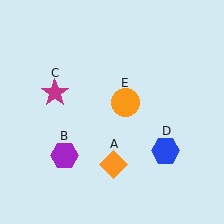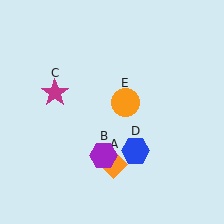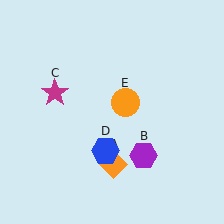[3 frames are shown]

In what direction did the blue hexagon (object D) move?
The blue hexagon (object D) moved left.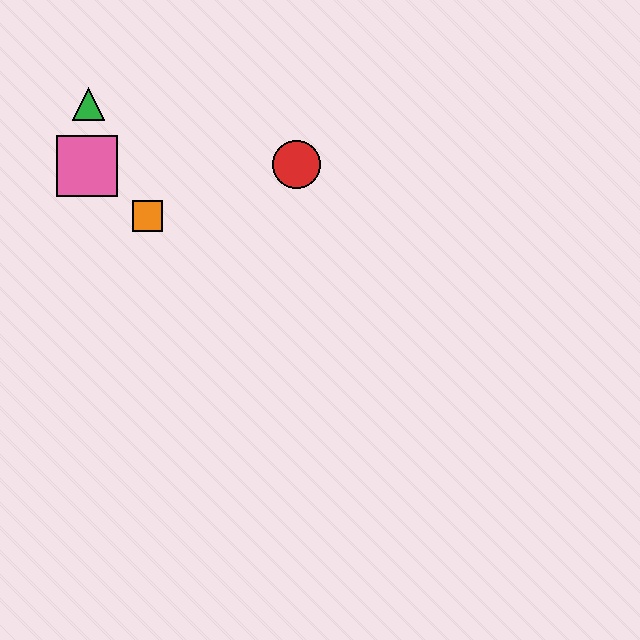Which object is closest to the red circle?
The orange square is closest to the red circle.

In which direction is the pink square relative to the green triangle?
The pink square is below the green triangle.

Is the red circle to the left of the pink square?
No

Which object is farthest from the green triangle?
The red circle is farthest from the green triangle.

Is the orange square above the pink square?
No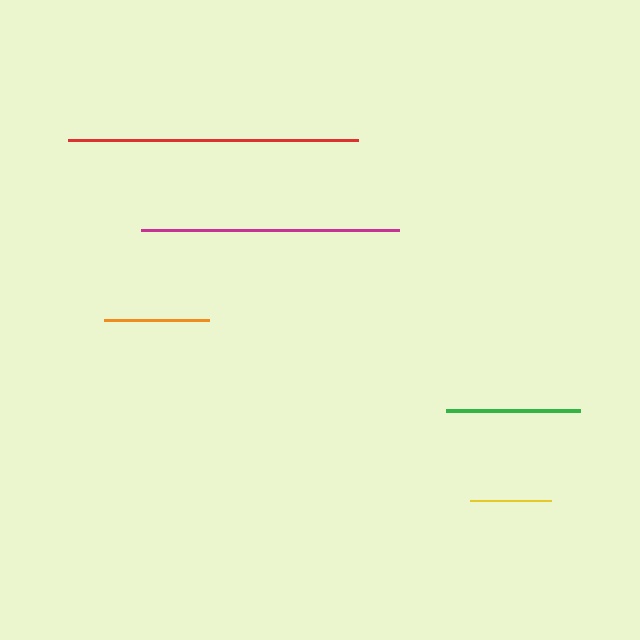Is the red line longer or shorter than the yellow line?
The red line is longer than the yellow line.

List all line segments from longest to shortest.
From longest to shortest: red, magenta, green, orange, yellow.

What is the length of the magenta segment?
The magenta segment is approximately 259 pixels long.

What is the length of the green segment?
The green segment is approximately 135 pixels long.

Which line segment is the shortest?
The yellow line is the shortest at approximately 81 pixels.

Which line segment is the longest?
The red line is the longest at approximately 290 pixels.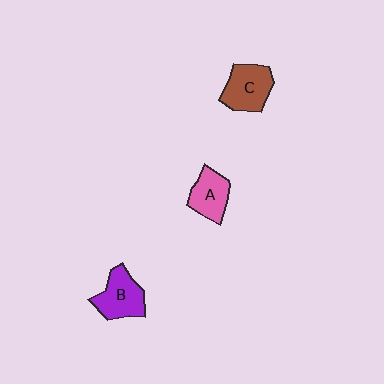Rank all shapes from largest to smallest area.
From largest to smallest: C (brown), B (purple), A (pink).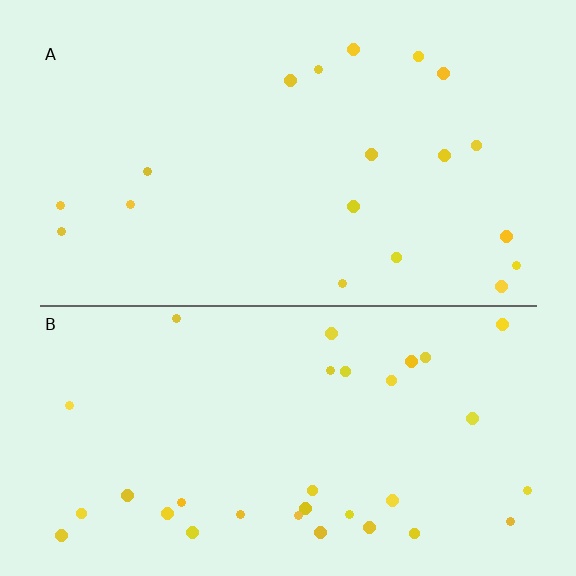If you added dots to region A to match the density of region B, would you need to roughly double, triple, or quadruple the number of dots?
Approximately double.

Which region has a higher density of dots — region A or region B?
B (the bottom).